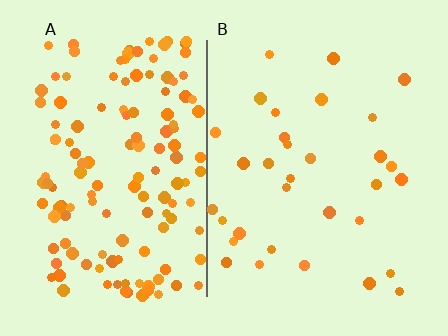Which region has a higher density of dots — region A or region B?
A (the left).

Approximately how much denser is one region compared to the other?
Approximately 4.4× — region A over region B.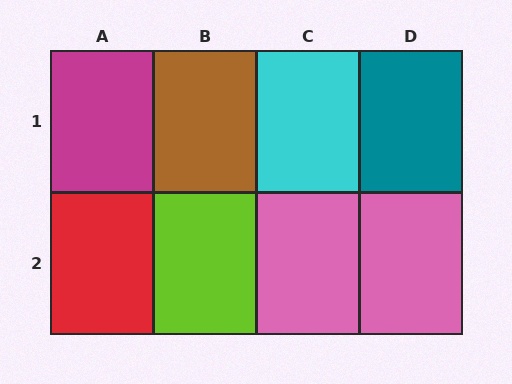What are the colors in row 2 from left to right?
Red, lime, pink, pink.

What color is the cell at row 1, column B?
Brown.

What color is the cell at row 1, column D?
Teal.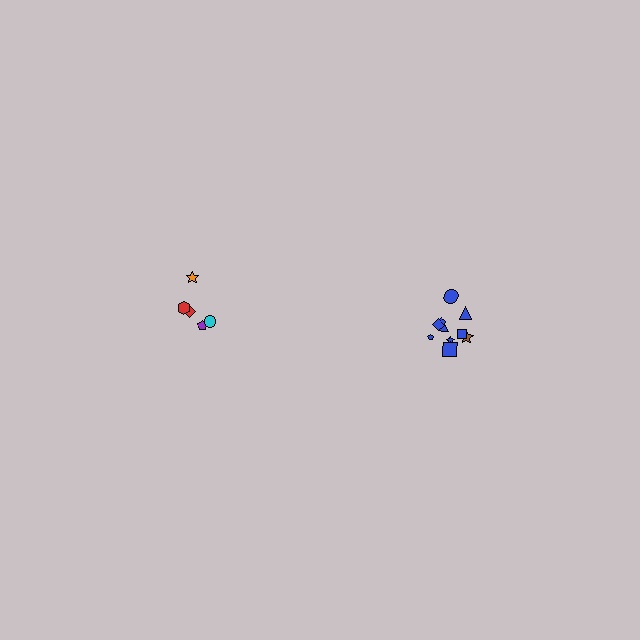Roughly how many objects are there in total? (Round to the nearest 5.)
Roughly 15 objects in total.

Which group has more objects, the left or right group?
The right group.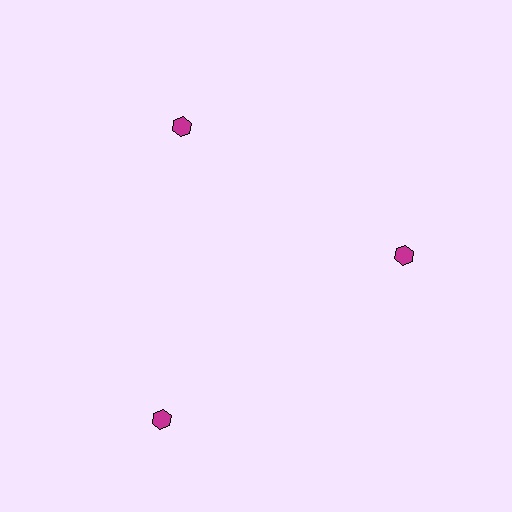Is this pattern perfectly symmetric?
No. The 3 magenta hexagons are arranged in a ring, but one element near the 7 o'clock position is pushed outward from the center, breaking the 3-fold rotational symmetry.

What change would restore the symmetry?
The symmetry would be restored by moving it inward, back onto the ring so that all 3 hexagons sit at equal angles and equal distance from the center.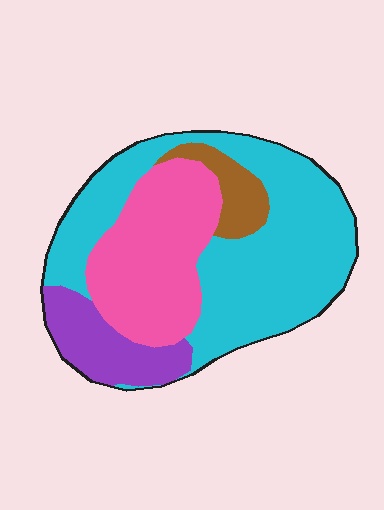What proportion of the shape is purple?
Purple takes up about one eighth (1/8) of the shape.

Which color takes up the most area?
Cyan, at roughly 50%.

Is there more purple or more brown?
Purple.